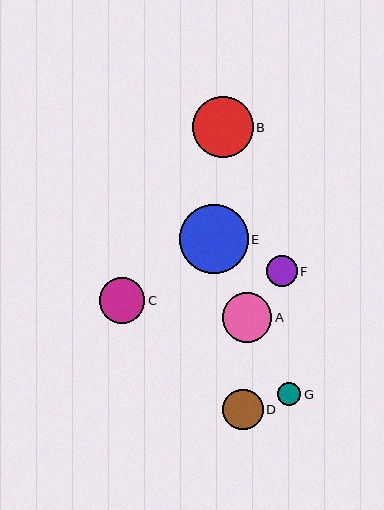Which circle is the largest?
Circle E is the largest with a size of approximately 69 pixels.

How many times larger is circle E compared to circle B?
Circle E is approximately 1.1 times the size of circle B.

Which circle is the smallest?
Circle G is the smallest with a size of approximately 23 pixels.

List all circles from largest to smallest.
From largest to smallest: E, B, A, C, D, F, G.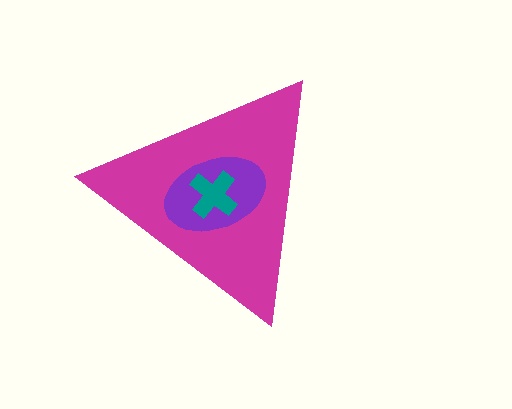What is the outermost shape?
The magenta triangle.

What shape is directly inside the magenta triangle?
The purple ellipse.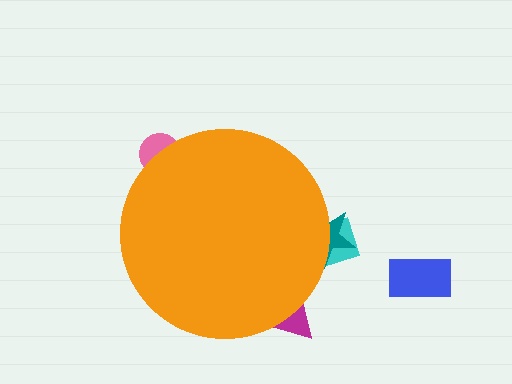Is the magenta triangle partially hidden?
Yes, the magenta triangle is partially hidden behind the orange circle.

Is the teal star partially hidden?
Yes, the teal star is partially hidden behind the orange circle.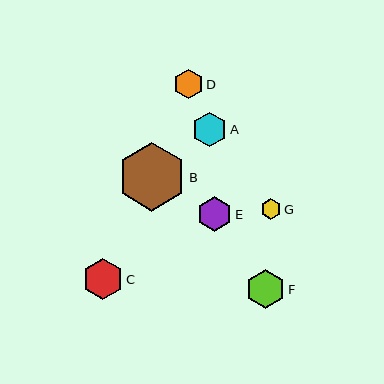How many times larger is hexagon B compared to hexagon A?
Hexagon B is approximately 2.0 times the size of hexagon A.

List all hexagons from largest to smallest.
From largest to smallest: B, C, F, E, A, D, G.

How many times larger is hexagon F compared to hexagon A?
Hexagon F is approximately 1.1 times the size of hexagon A.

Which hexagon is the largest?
Hexagon B is the largest with a size of approximately 69 pixels.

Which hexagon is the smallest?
Hexagon G is the smallest with a size of approximately 21 pixels.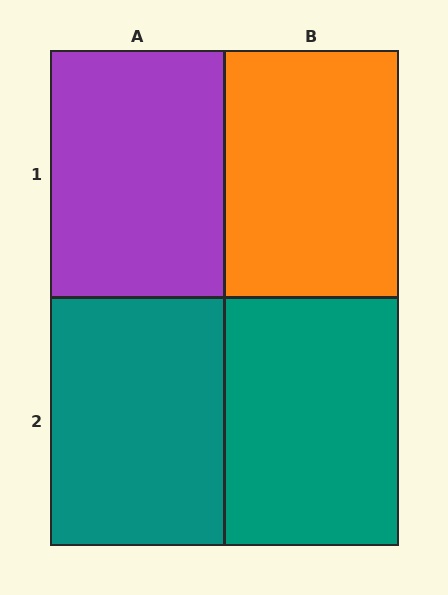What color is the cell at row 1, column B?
Orange.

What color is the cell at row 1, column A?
Purple.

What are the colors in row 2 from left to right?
Teal, teal.